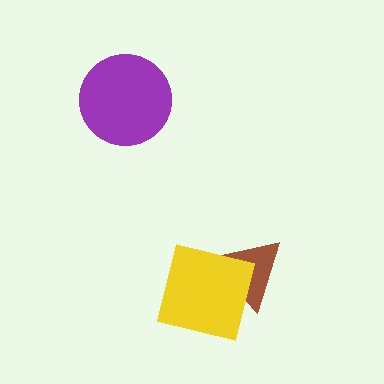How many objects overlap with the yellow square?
1 object overlaps with the yellow square.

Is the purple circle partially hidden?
No, no other shape covers it.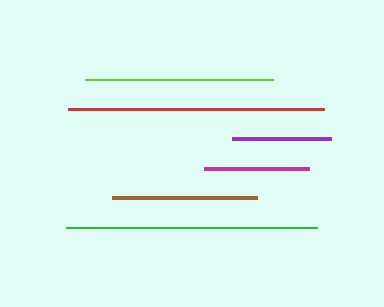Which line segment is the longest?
The red line is the longest at approximately 256 pixels.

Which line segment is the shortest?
The purple line is the shortest at approximately 99 pixels.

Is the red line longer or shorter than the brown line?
The red line is longer than the brown line.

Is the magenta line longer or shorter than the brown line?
The brown line is longer than the magenta line.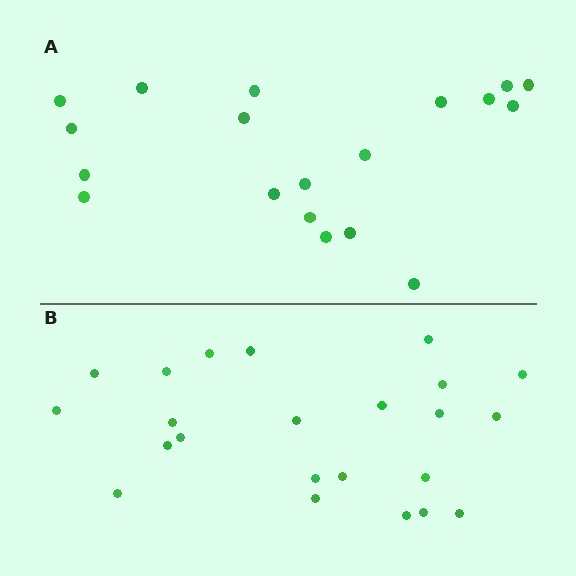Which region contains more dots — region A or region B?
Region B (the bottom region) has more dots.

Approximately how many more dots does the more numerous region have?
Region B has about 4 more dots than region A.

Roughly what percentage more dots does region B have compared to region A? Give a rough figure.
About 20% more.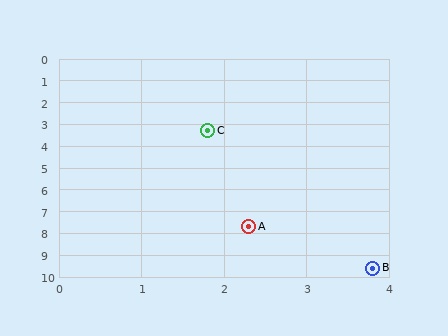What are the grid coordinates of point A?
Point A is at approximately (2.3, 7.7).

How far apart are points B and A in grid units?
Points B and A are about 2.4 grid units apart.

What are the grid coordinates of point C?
Point C is at approximately (1.8, 3.3).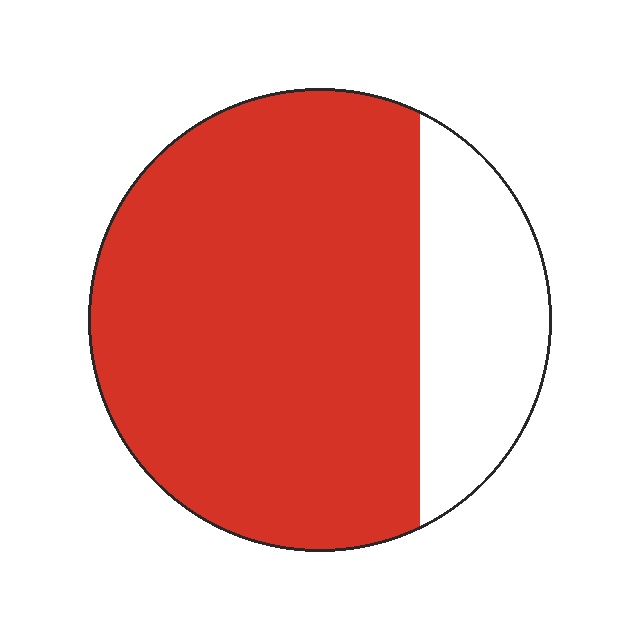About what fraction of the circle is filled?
About three quarters (3/4).